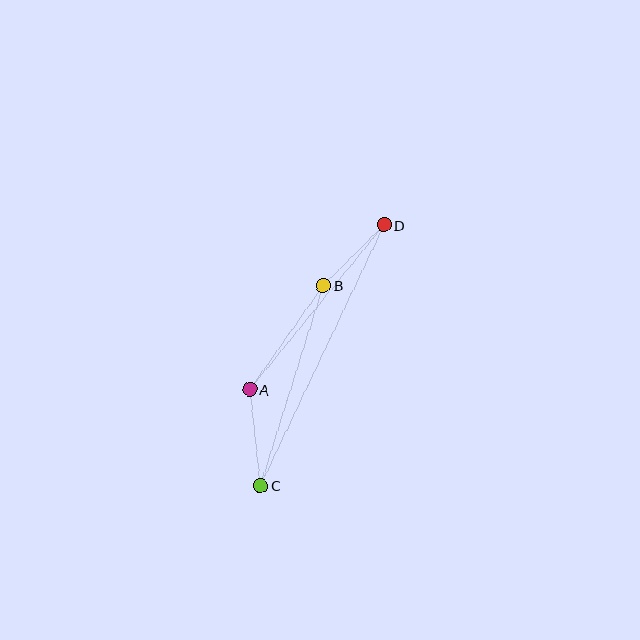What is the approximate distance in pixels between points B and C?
The distance between B and C is approximately 209 pixels.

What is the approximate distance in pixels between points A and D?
The distance between A and D is approximately 212 pixels.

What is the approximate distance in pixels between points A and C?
The distance between A and C is approximately 97 pixels.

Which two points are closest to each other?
Points B and D are closest to each other.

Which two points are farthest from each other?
Points C and D are farthest from each other.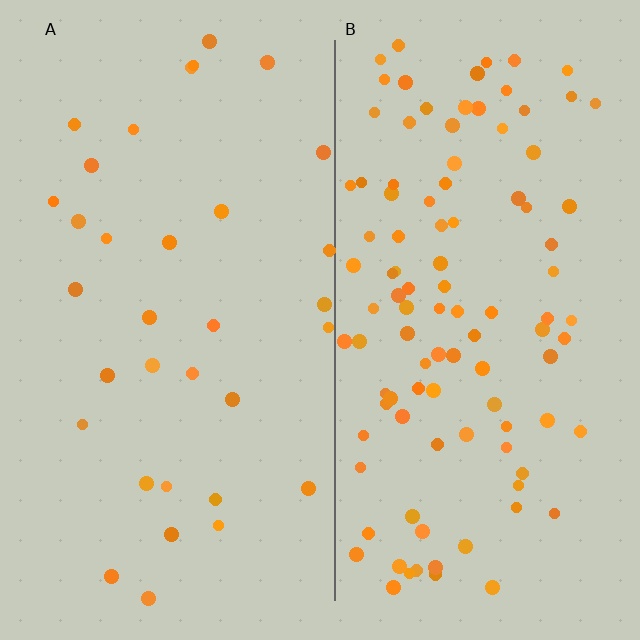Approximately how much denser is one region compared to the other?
Approximately 3.2× — region B over region A.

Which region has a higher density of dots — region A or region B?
B (the right).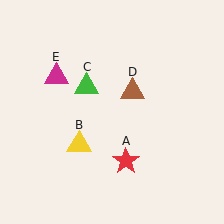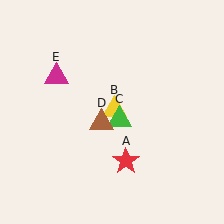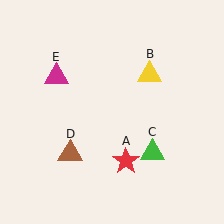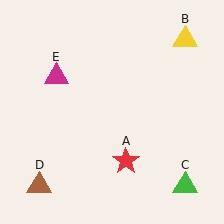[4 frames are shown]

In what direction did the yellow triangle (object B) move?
The yellow triangle (object B) moved up and to the right.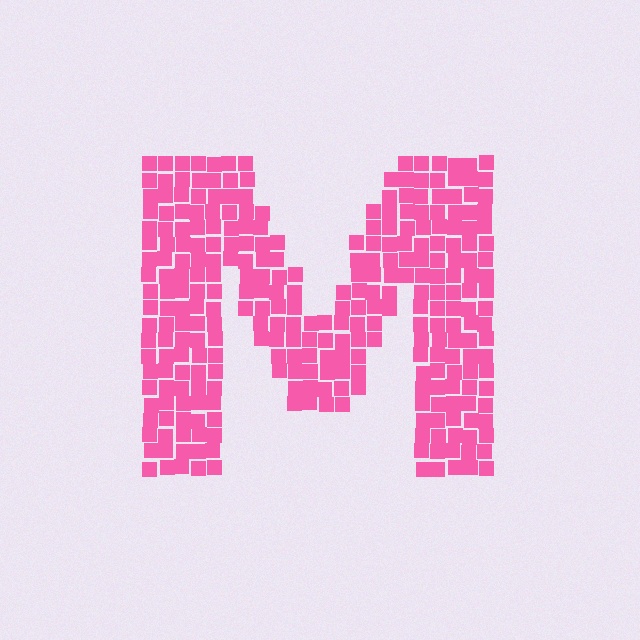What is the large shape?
The large shape is the letter M.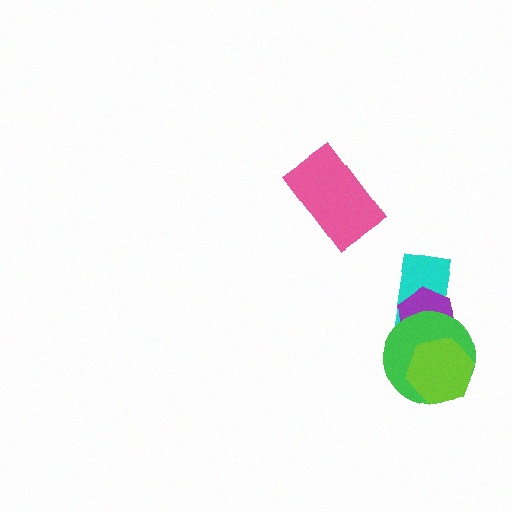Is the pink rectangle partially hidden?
No, no other shape covers it.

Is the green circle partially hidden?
Yes, it is partially covered by another shape.